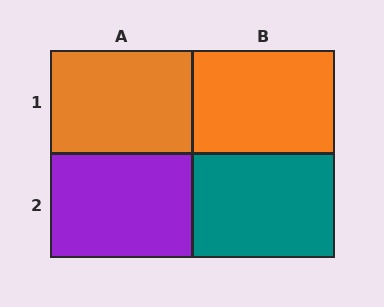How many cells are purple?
1 cell is purple.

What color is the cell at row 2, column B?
Teal.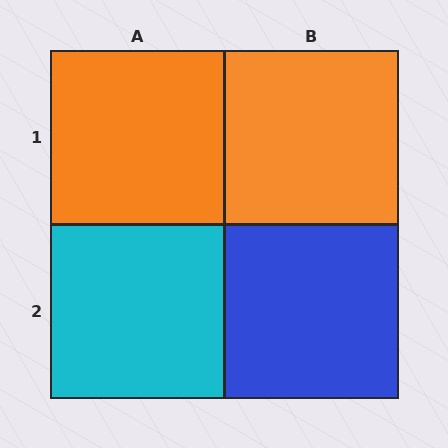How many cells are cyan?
1 cell is cyan.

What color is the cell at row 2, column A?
Cyan.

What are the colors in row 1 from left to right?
Orange, orange.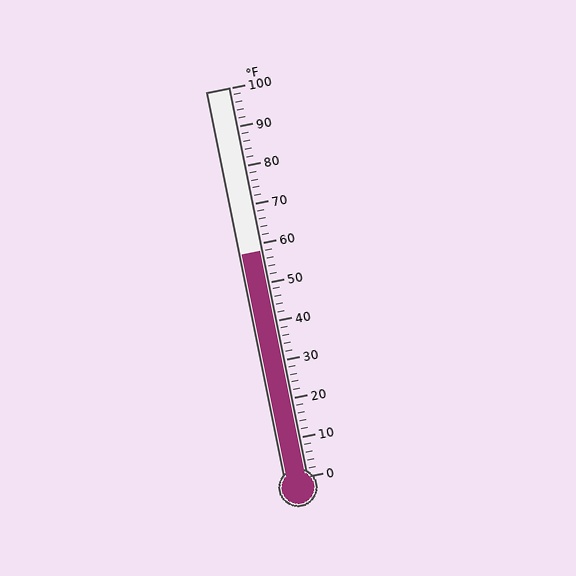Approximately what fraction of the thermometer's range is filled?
The thermometer is filled to approximately 60% of its range.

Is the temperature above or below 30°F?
The temperature is above 30°F.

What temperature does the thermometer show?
The thermometer shows approximately 58°F.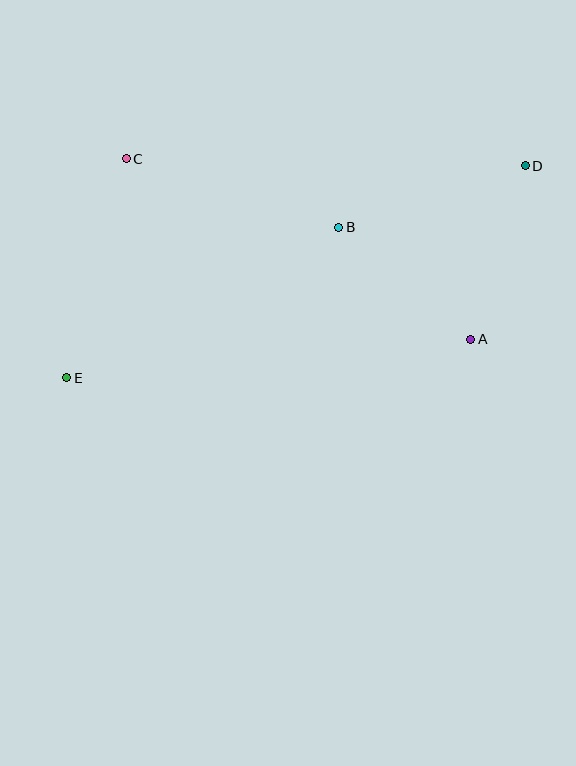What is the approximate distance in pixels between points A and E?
The distance between A and E is approximately 406 pixels.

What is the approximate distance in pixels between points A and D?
The distance between A and D is approximately 182 pixels.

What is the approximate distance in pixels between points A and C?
The distance between A and C is approximately 389 pixels.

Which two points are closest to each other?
Points A and B are closest to each other.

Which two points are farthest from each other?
Points D and E are farthest from each other.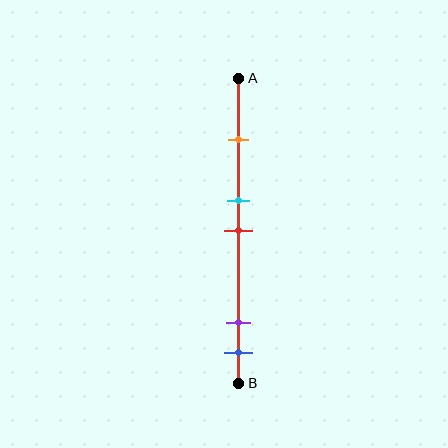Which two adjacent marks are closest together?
The cyan and red marks are the closest adjacent pair.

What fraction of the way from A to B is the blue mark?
The blue mark is approximately 90% (0.9) of the way from A to B.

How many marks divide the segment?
There are 5 marks dividing the segment.